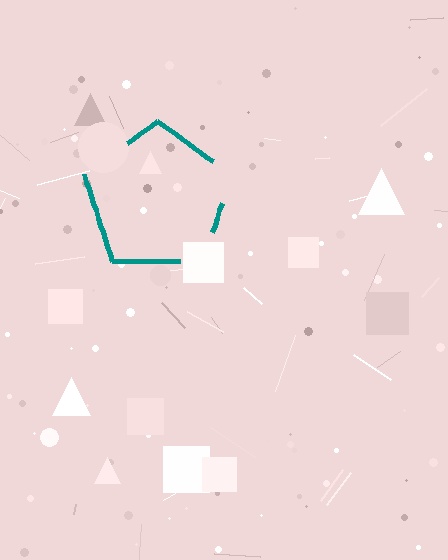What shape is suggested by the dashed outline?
The dashed outline suggests a pentagon.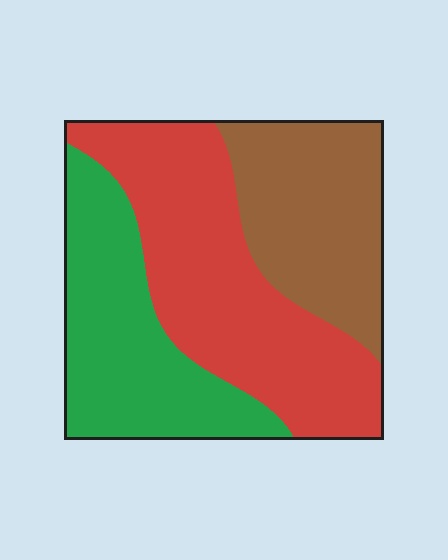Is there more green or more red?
Red.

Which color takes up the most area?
Red, at roughly 40%.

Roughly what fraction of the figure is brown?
Brown takes up about one quarter (1/4) of the figure.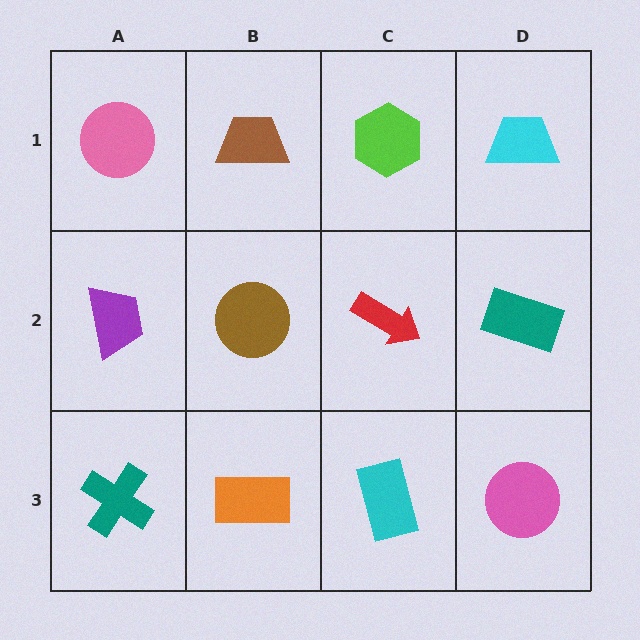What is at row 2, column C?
A red arrow.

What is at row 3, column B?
An orange rectangle.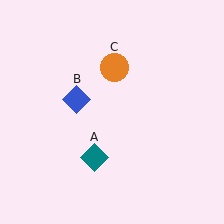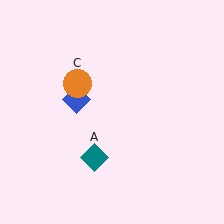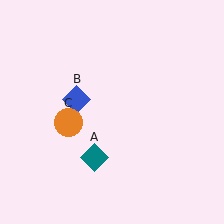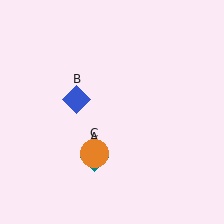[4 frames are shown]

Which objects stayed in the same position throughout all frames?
Teal diamond (object A) and blue diamond (object B) remained stationary.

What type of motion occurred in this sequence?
The orange circle (object C) rotated counterclockwise around the center of the scene.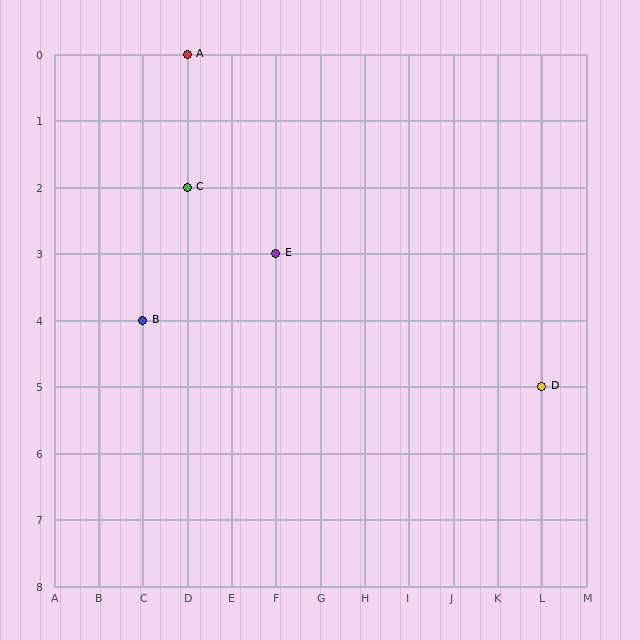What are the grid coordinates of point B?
Point B is at grid coordinates (C, 4).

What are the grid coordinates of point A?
Point A is at grid coordinates (D, 0).